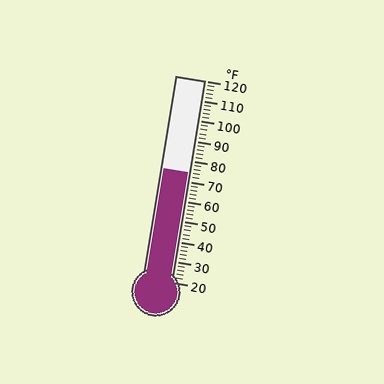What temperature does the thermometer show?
The thermometer shows approximately 74°F.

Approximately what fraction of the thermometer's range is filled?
The thermometer is filled to approximately 55% of its range.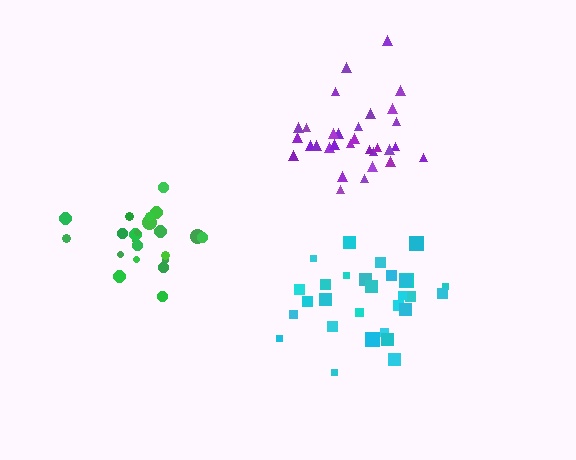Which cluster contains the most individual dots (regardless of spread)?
Purple (31).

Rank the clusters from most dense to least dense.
purple, green, cyan.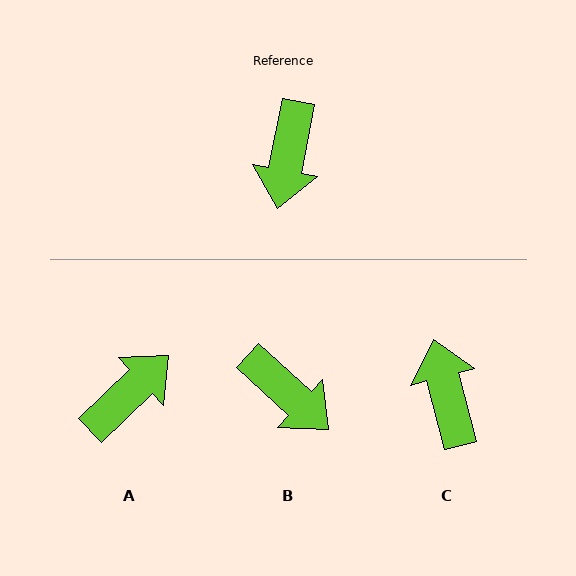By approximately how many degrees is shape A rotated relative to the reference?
Approximately 144 degrees counter-clockwise.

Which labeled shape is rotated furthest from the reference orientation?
C, about 155 degrees away.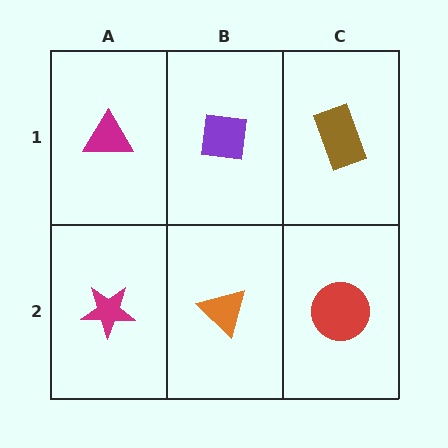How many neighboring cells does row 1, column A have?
2.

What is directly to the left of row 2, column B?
A magenta star.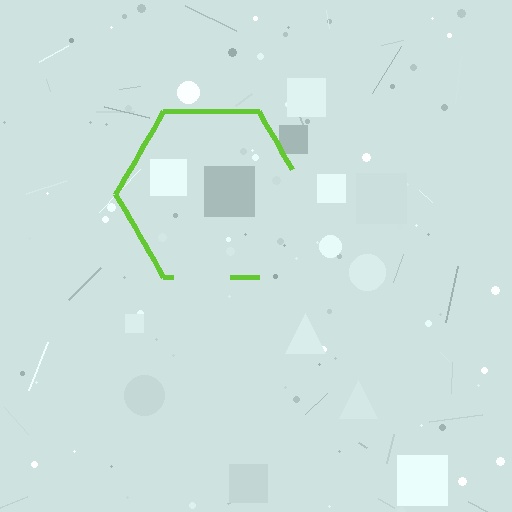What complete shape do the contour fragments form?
The contour fragments form a hexagon.